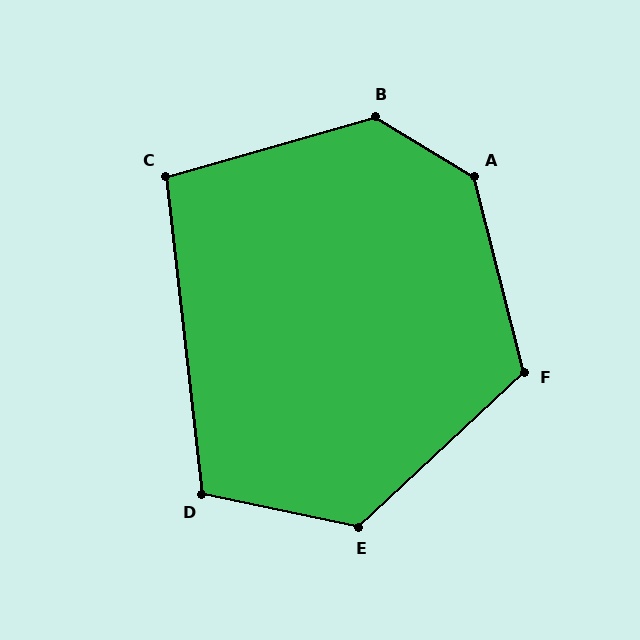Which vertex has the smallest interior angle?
C, at approximately 100 degrees.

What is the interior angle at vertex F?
Approximately 119 degrees (obtuse).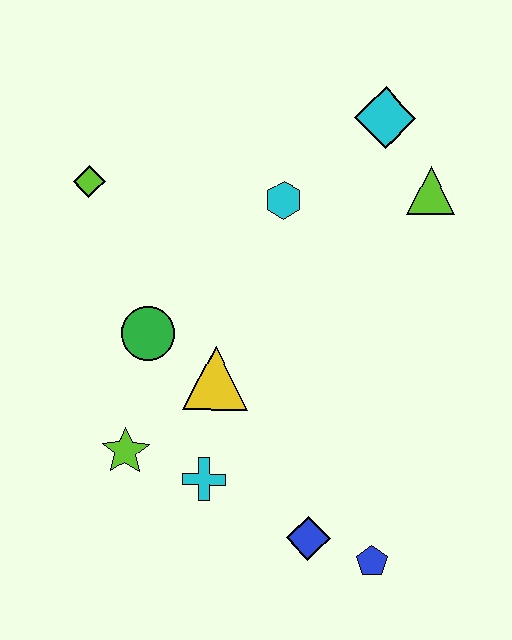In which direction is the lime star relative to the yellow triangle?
The lime star is to the left of the yellow triangle.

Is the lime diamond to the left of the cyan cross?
Yes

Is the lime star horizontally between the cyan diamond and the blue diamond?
No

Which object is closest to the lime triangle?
The cyan diamond is closest to the lime triangle.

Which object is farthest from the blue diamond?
The cyan diamond is farthest from the blue diamond.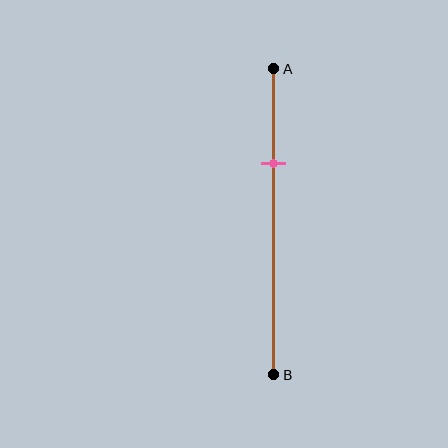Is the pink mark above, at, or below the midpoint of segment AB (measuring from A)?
The pink mark is above the midpoint of segment AB.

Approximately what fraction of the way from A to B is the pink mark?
The pink mark is approximately 30% of the way from A to B.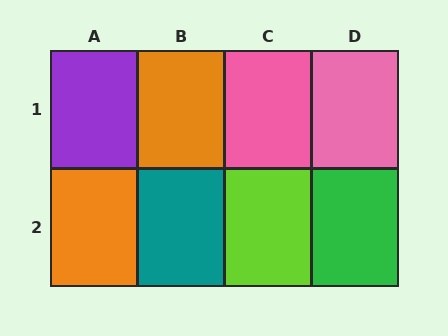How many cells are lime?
1 cell is lime.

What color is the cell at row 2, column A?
Orange.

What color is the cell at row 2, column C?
Lime.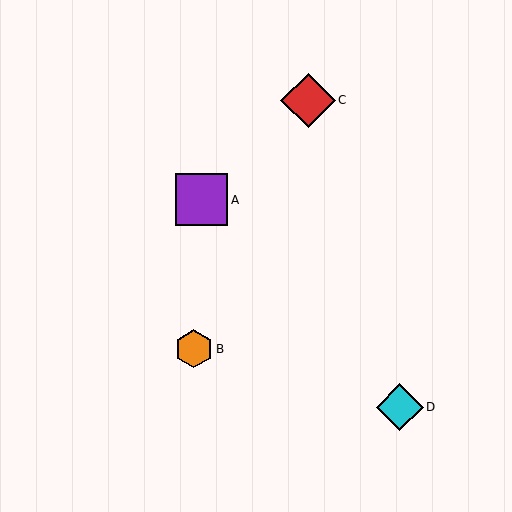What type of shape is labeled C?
Shape C is a red diamond.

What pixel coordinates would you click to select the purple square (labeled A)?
Click at (201, 200) to select the purple square A.